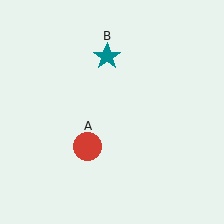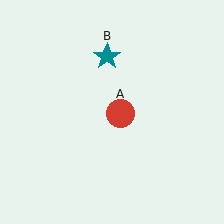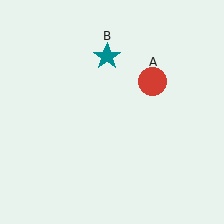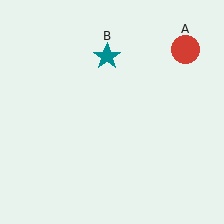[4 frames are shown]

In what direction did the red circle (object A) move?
The red circle (object A) moved up and to the right.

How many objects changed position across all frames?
1 object changed position: red circle (object A).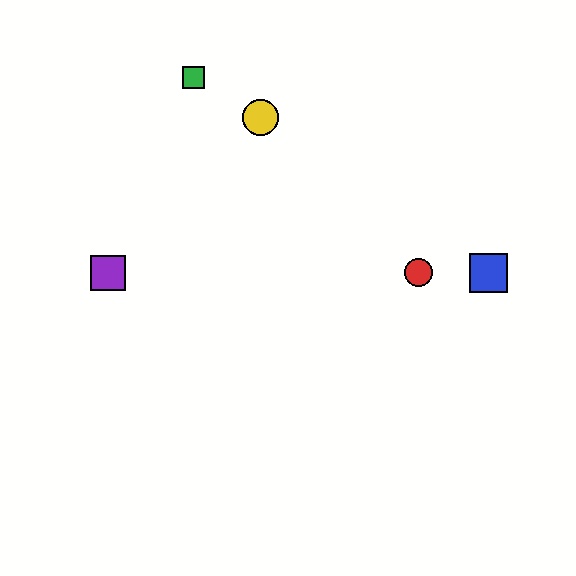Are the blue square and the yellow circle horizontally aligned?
No, the blue square is at y≈273 and the yellow circle is at y≈118.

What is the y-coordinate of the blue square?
The blue square is at y≈273.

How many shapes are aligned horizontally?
3 shapes (the red circle, the blue square, the purple square) are aligned horizontally.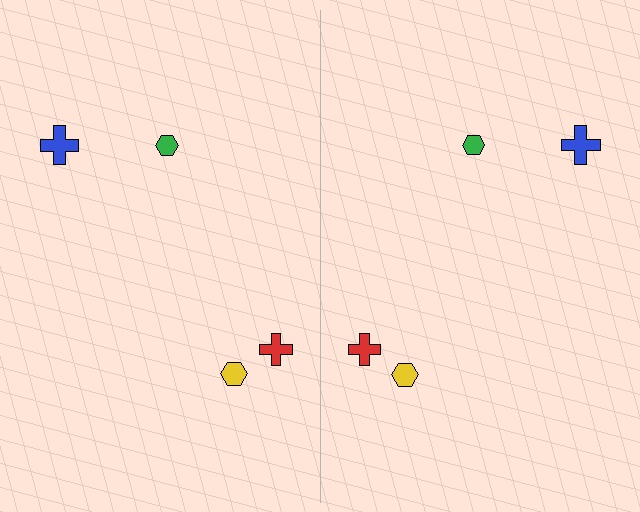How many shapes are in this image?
There are 8 shapes in this image.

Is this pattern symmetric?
Yes, this pattern has bilateral (reflection) symmetry.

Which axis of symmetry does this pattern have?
The pattern has a vertical axis of symmetry running through the center of the image.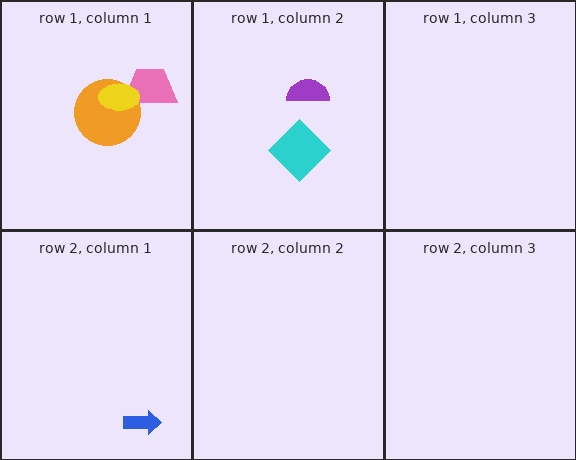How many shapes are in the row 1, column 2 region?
2.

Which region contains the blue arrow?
The row 2, column 1 region.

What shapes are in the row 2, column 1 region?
The blue arrow.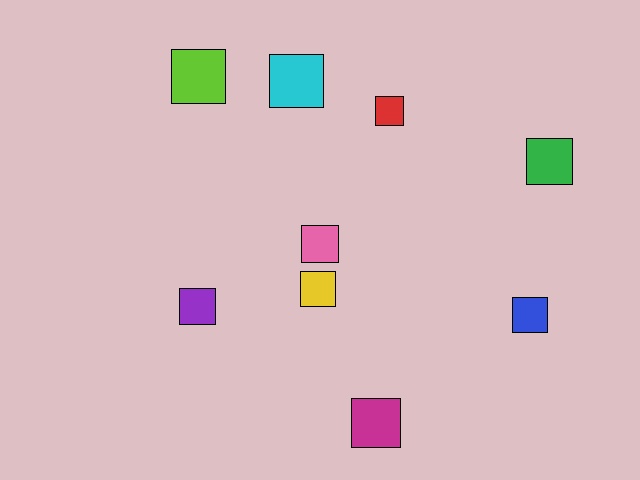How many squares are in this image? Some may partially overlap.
There are 9 squares.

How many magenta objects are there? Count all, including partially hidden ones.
There is 1 magenta object.